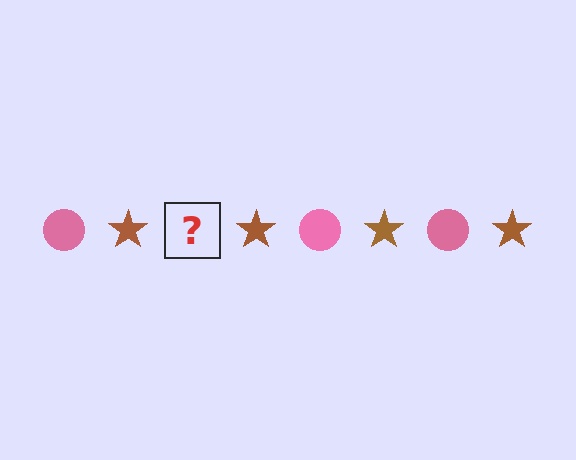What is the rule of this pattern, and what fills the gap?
The rule is that the pattern alternates between pink circle and brown star. The gap should be filled with a pink circle.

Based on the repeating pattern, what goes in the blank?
The blank should be a pink circle.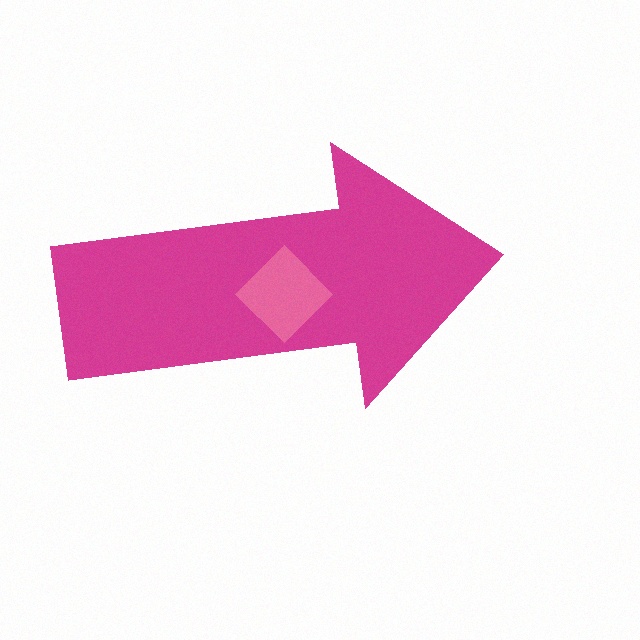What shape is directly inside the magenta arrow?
The pink diamond.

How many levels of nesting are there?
2.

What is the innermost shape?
The pink diamond.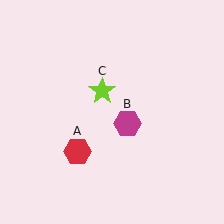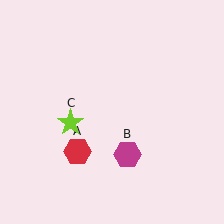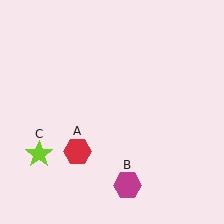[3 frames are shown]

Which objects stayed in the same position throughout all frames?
Red hexagon (object A) remained stationary.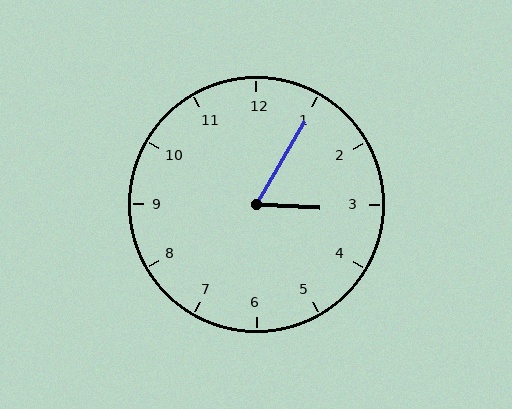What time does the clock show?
3:05.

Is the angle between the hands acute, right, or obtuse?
It is acute.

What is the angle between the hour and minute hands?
Approximately 62 degrees.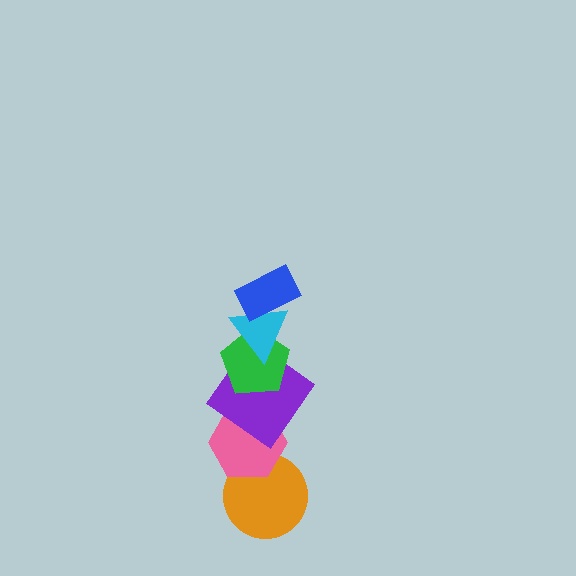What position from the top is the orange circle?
The orange circle is 6th from the top.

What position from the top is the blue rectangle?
The blue rectangle is 1st from the top.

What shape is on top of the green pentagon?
The cyan triangle is on top of the green pentagon.